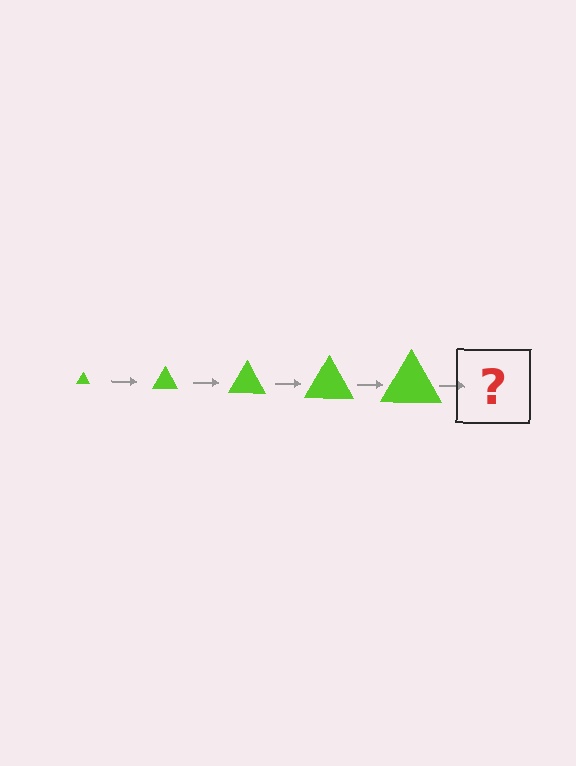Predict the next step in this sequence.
The next step is a lime triangle, larger than the previous one.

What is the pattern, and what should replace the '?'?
The pattern is that the triangle gets progressively larger each step. The '?' should be a lime triangle, larger than the previous one.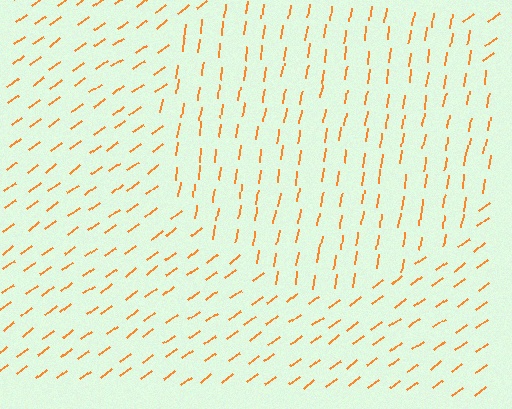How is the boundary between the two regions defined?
The boundary is defined purely by a change in line orientation (approximately 45 degrees difference). All lines are the same color and thickness.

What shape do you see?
I see a circle.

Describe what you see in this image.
The image is filled with small orange line segments. A circle region in the image has lines oriented differently from the surrounding lines, creating a visible texture boundary.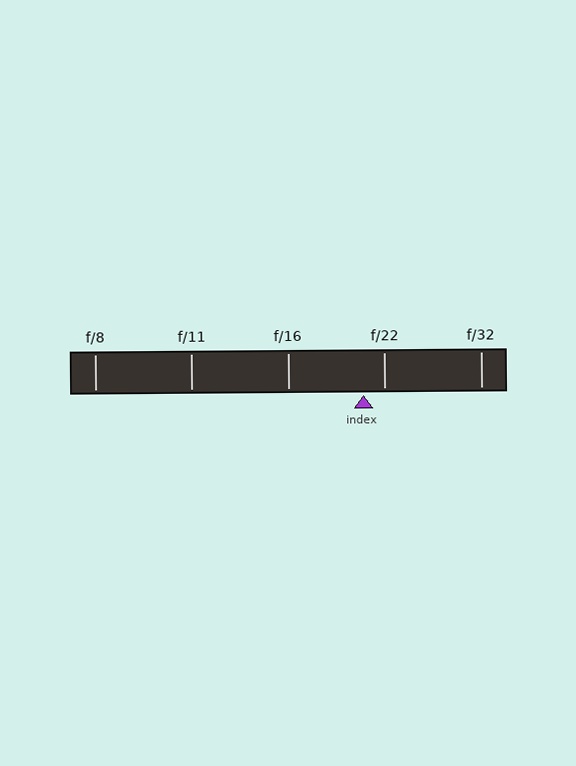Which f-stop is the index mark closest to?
The index mark is closest to f/22.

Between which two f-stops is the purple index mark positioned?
The index mark is between f/16 and f/22.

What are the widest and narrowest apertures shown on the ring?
The widest aperture shown is f/8 and the narrowest is f/32.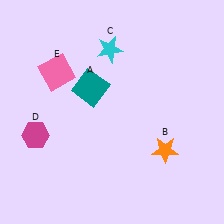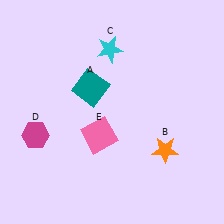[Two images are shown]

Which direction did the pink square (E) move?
The pink square (E) moved down.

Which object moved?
The pink square (E) moved down.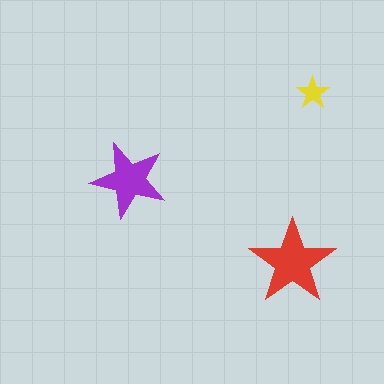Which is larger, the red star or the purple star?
The red one.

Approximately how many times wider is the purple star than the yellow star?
About 2.5 times wider.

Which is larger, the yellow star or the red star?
The red one.